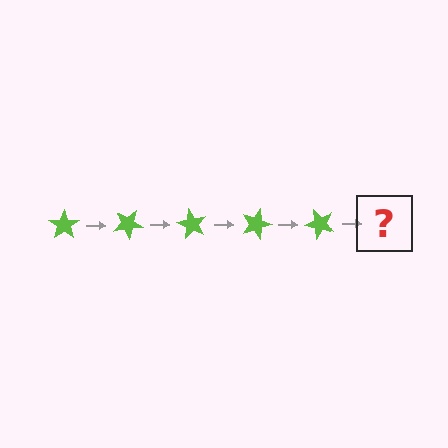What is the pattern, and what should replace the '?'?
The pattern is that the star rotates 30 degrees each step. The '?' should be a lime star rotated 150 degrees.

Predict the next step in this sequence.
The next step is a lime star rotated 150 degrees.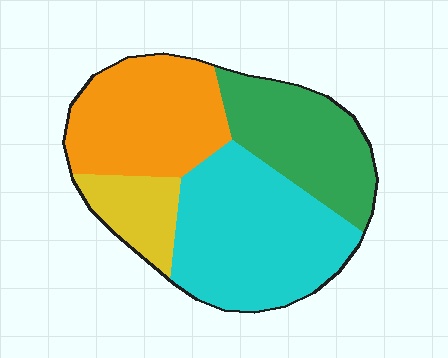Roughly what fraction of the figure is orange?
Orange covers about 30% of the figure.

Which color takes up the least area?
Yellow, at roughly 10%.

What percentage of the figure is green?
Green takes up between a sixth and a third of the figure.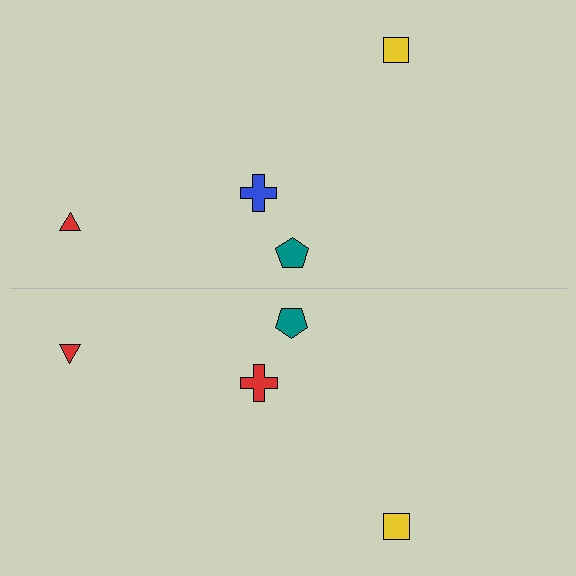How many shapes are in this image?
There are 8 shapes in this image.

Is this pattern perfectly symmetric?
No, the pattern is not perfectly symmetric. The red cross on the bottom side breaks the symmetry — its mirror counterpart is blue.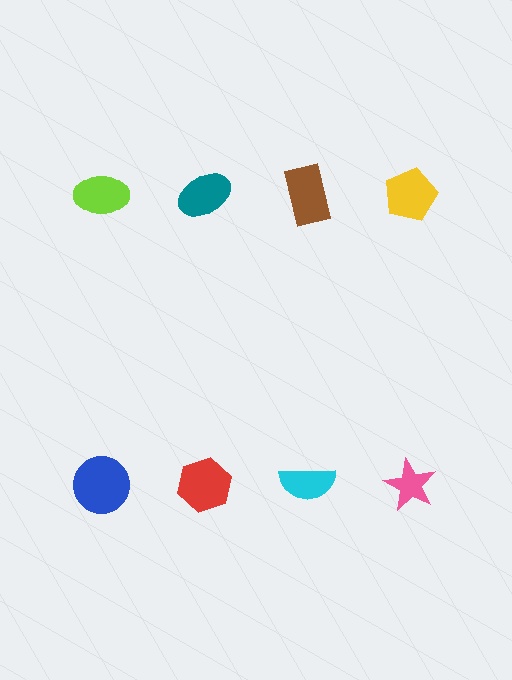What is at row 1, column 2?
A teal ellipse.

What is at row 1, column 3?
A brown rectangle.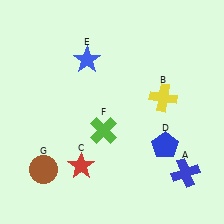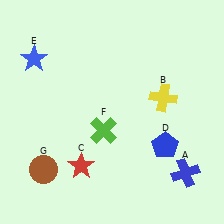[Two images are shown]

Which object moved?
The blue star (E) moved left.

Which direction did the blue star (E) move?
The blue star (E) moved left.